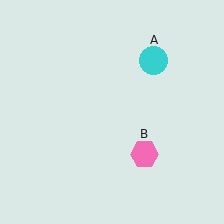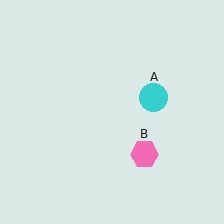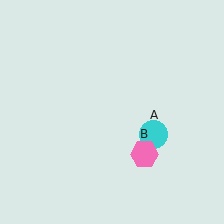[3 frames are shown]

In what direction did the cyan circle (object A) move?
The cyan circle (object A) moved down.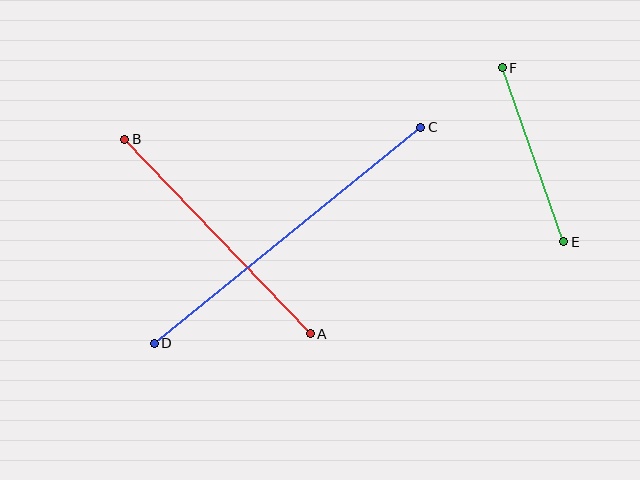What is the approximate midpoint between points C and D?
The midpoint is at approximately (288, 235) pixels.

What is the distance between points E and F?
The distance is approximately 185 pixels.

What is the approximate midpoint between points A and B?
The midpoint is at approximately (218, 236) pixels.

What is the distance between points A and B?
The distance is approximately 269 pixels.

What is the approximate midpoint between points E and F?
The midpoint is at approximately (533, 155) pixels.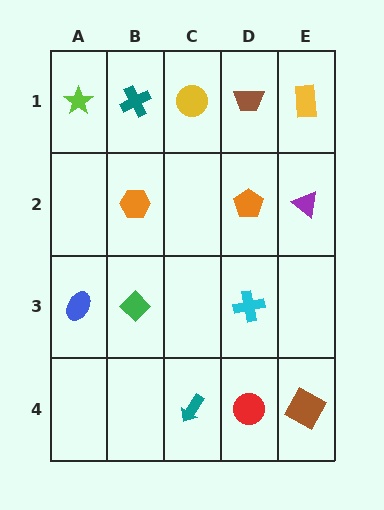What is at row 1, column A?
A lime star.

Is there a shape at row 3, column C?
No, that cell is empty.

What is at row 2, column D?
An orange pentagon.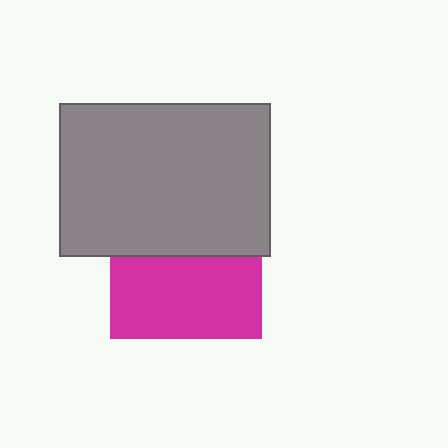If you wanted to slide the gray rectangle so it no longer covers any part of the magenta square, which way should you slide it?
Slide it up — that is the most direct way to separate the two shapes.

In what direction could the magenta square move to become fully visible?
The magenta square could move down. That would shift it out from behind the gray rectangle entirely.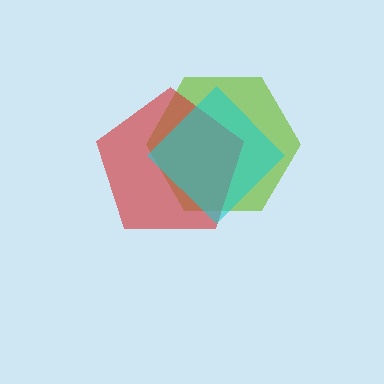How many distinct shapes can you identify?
There are 3 distinct shapes: a lime hexagon, a red pentagon, a cyan diamond.